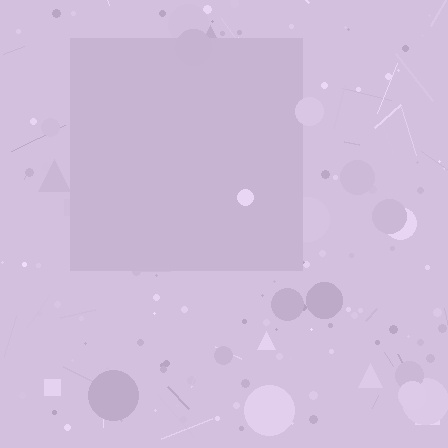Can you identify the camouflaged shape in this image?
The camouflaged shape is a square.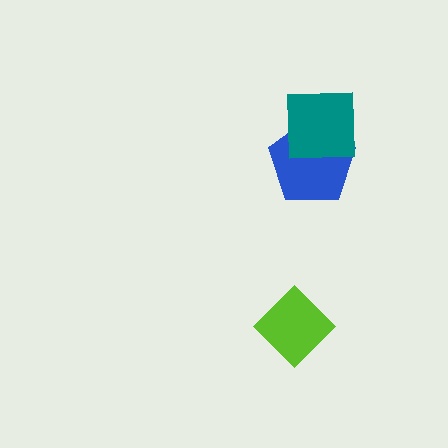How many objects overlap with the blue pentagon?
1 object overlaps with the blue pentagon.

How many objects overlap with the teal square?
1 object overlaps with the teal square.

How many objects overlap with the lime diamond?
0 objects overlap with the lime diamond.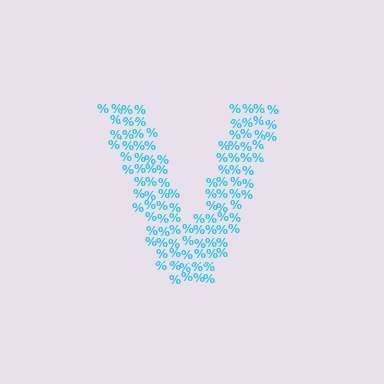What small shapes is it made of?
It is made of small percent signs.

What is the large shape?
The large shape is the letter V.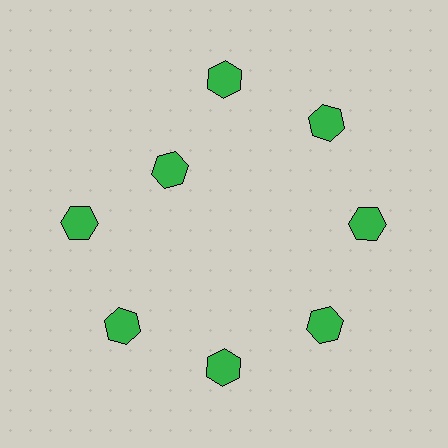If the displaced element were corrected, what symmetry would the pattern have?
It would have 8-fold rotational symmetry — the pattern would map onto itself every 45 degrees.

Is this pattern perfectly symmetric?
No. The 8 green hexagons are arranged in a ring, but one element near the 10 o'clock position is pulled inward toward the center, breaking the 8-fold rotational symmetry.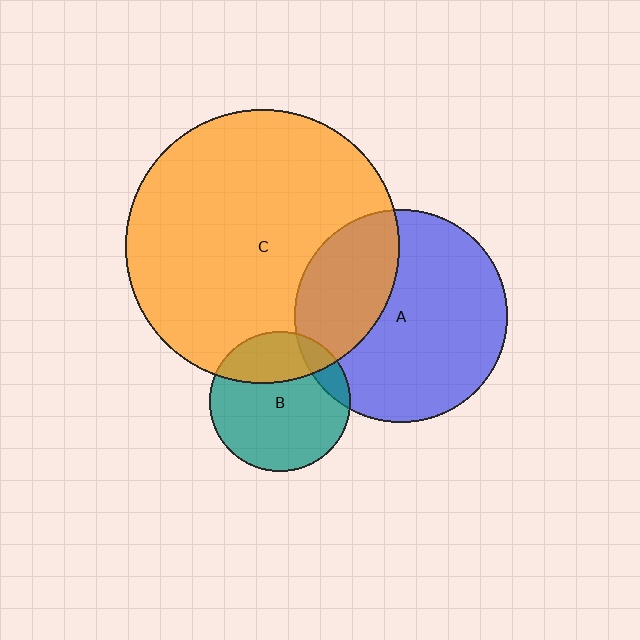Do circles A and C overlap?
Yes.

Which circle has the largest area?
Circle C (orange).